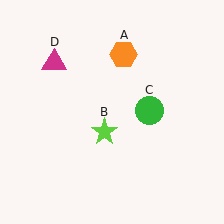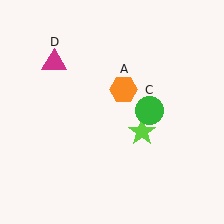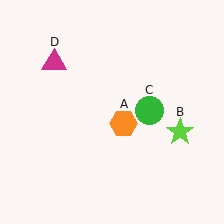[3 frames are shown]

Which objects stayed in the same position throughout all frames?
Green circle (object C) and magenta triangle (object D) remained stationary.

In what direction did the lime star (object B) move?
The lime star (object B) moved right.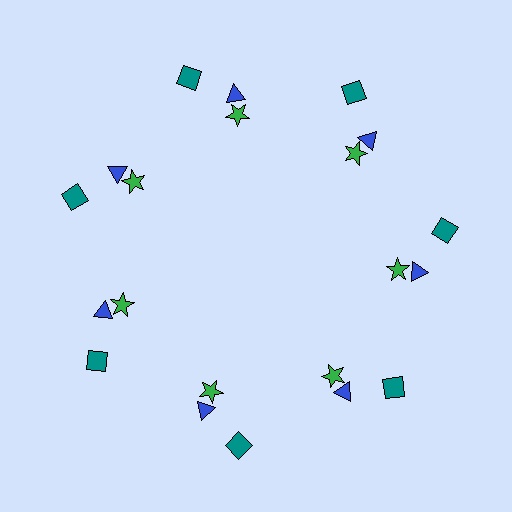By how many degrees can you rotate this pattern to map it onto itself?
The pattern maps onto itself every 51 degrees of rotation.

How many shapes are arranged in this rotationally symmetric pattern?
There are 21 shapes, arranged in 7 groups of 3.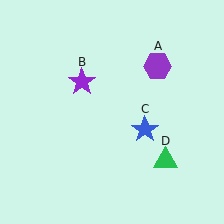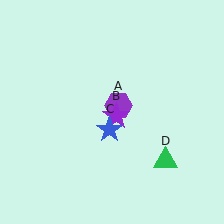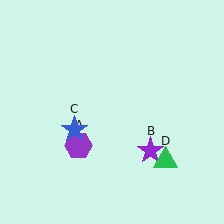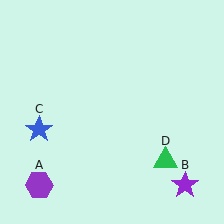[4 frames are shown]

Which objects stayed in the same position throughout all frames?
Green triangle (object D) remained stationary.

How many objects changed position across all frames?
3 objects changed position: purple hexagon (object A), purple star (object B), blue star (object C).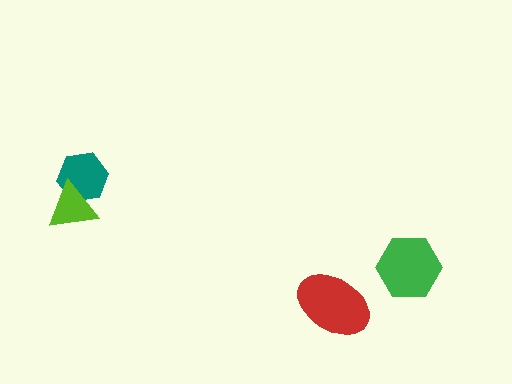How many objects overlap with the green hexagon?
0 objects overlap with the green hexagon.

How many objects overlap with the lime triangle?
1 object overlaps with the lime triangle.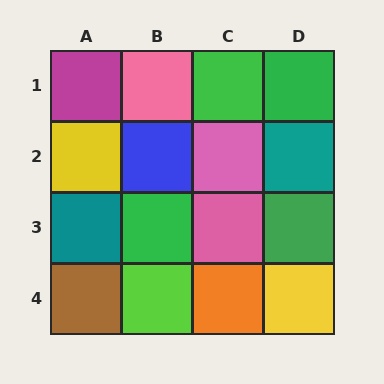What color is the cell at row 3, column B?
Green.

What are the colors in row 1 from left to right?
Magenta, pink, green, green.